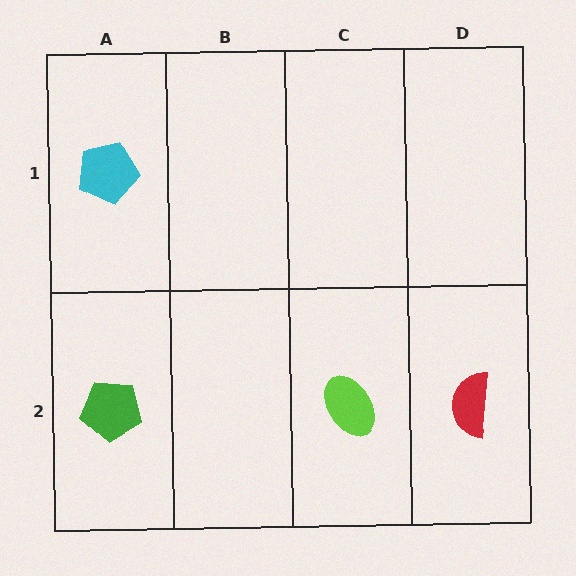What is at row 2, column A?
A green pentagon.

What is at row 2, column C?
A lime ellipse.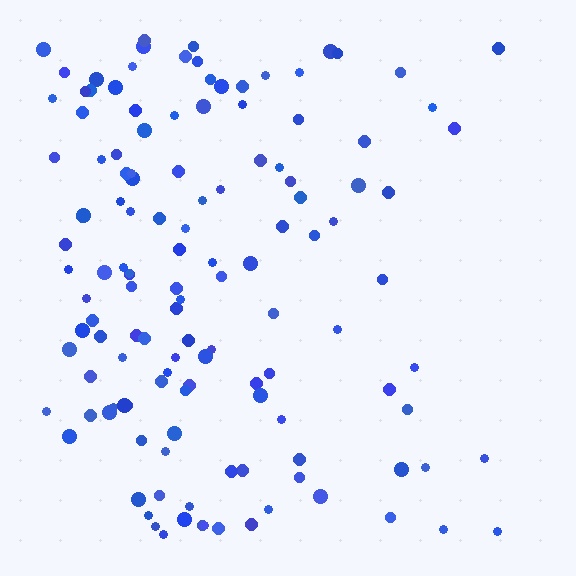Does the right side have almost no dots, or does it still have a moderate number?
Still a moderate number, just noticeably fewer than the left.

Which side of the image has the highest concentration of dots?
The left.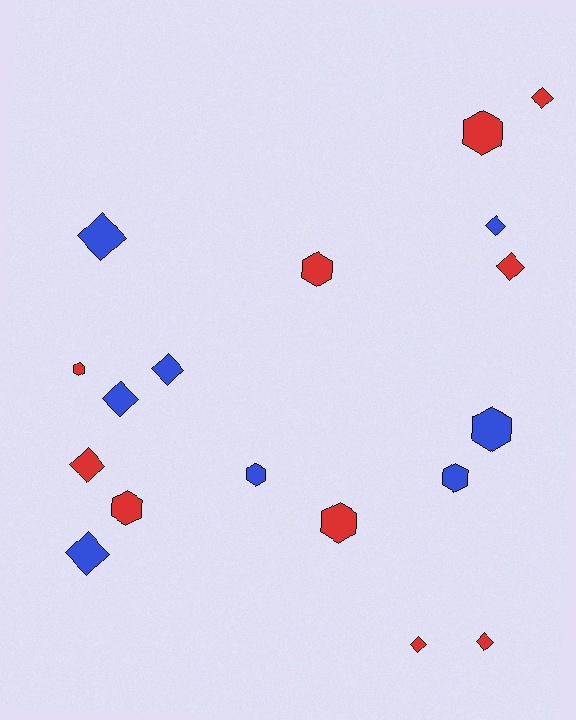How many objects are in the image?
There are 18 objects.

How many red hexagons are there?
There are 5 red hexagons.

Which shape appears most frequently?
Diamond, with 10 objects.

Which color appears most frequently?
Red, with 10 objects.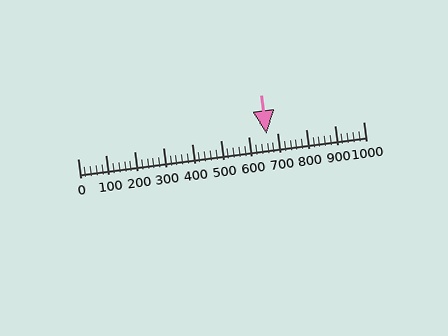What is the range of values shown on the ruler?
The ruler shows values from 0 to 1000.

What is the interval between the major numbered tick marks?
The major tick marks are spaced 100 units apart.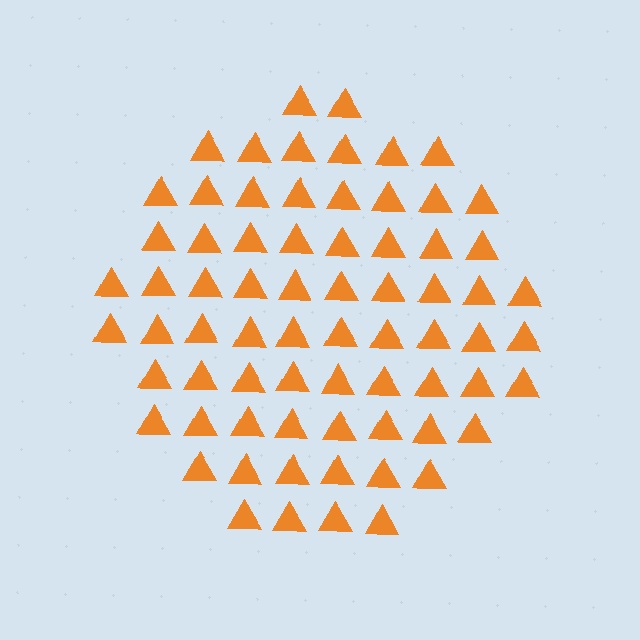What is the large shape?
The large shape is a circle.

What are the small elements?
The small elements are triangles.